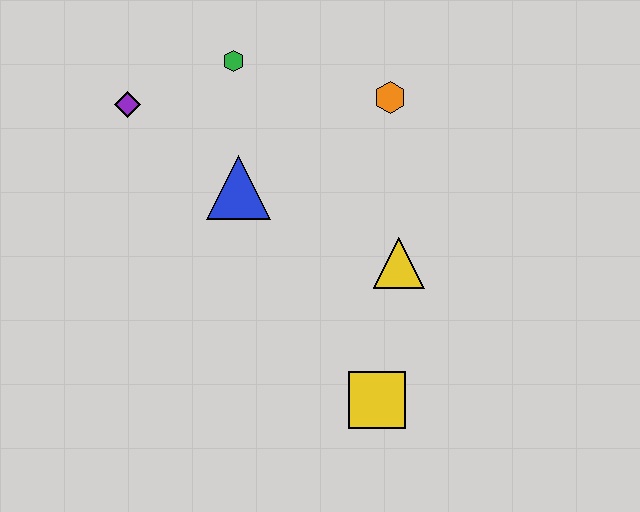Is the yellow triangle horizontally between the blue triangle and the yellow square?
No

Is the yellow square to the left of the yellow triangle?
Yes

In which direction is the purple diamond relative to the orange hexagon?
The purple diamond is to the left of the orange hexagon.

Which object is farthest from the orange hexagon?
The yellow square is farthest from the orange hexagon.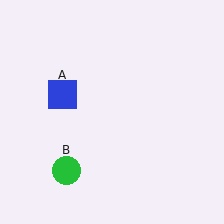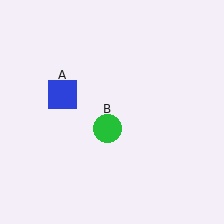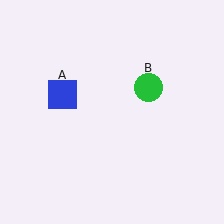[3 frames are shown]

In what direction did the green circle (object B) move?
The green circle (object B) moved up and to the right.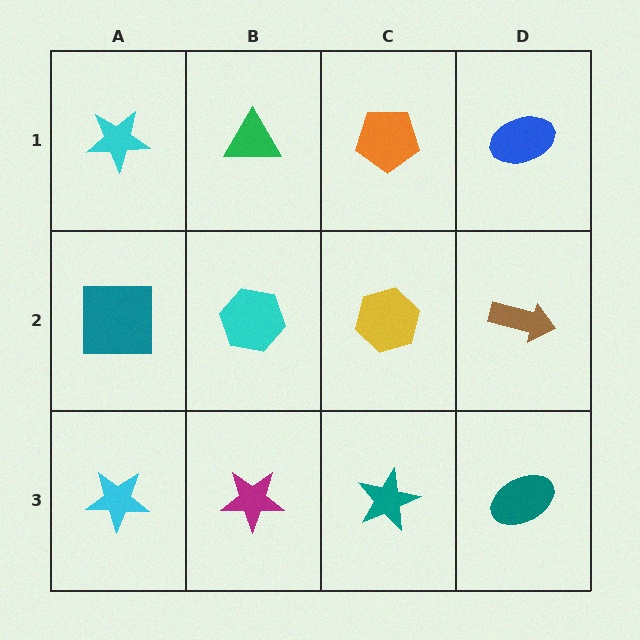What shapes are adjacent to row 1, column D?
A brown arrow (row 2, column D), an orange pentagon (row 1, column C).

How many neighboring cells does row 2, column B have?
4.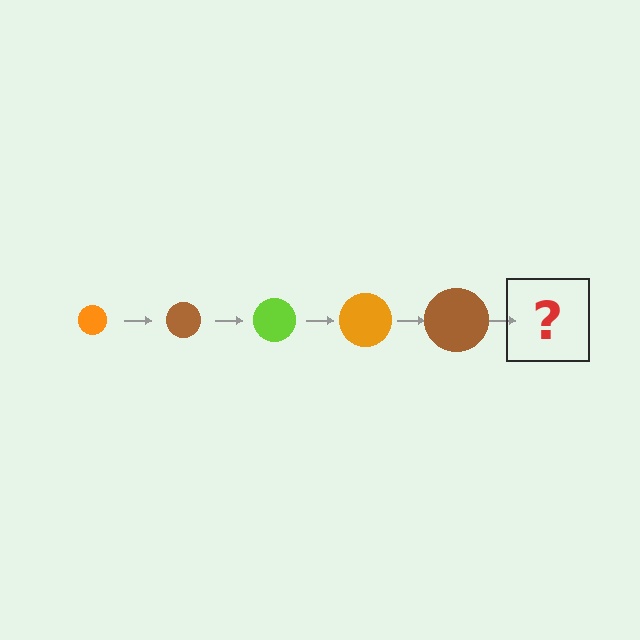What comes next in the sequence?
The next element should be a lime circle, larger than the previous one.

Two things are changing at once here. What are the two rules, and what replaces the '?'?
The two rules are that the circle grows larger each step and the color cycles through orange, brown, and lime. The '?' should be a lime circle, larger than the previous one.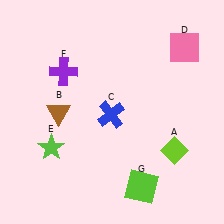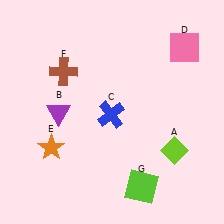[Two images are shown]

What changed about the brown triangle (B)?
In Image 1, B is brown. In Image 2, it changed to purple.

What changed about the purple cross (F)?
In Image 1, F is purple. In Image 2, it changed to brown.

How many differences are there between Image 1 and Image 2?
There are 3 differences between the two images.